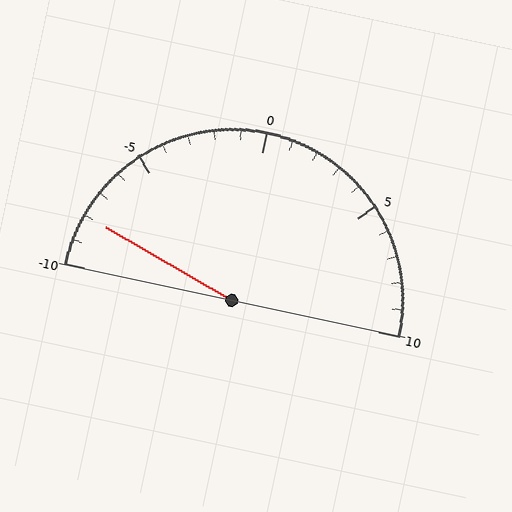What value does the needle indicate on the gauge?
The needle indicates approximately -8.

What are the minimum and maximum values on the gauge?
The gauge ranges from -10 to 10.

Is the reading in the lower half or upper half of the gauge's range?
The reading is in the lower half of the range (-10 to 10).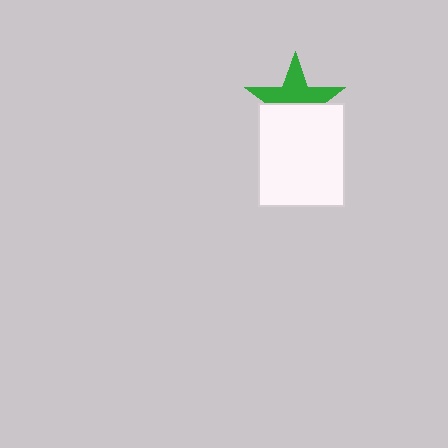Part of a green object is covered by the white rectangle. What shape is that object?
It is a star.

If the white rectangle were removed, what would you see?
You would see the complete green star.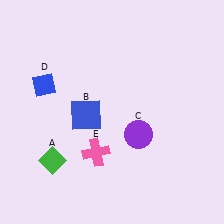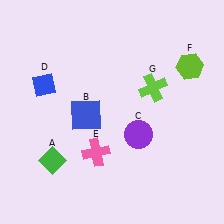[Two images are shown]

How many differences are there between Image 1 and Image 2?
There are 2 differences between the two images.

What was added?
A lime hexagon (F), a lime cross (G) were added in Image 2.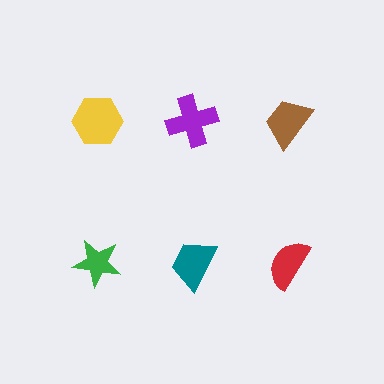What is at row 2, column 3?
A red semicircle.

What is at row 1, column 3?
A brown trapezoid.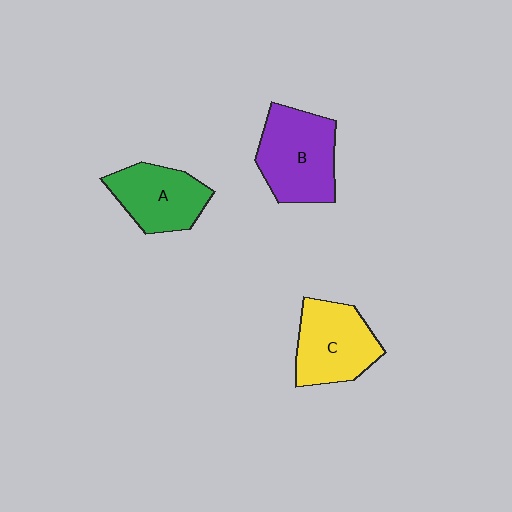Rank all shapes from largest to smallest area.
From largest to smallest: B (purple), C (yellow), A (green).